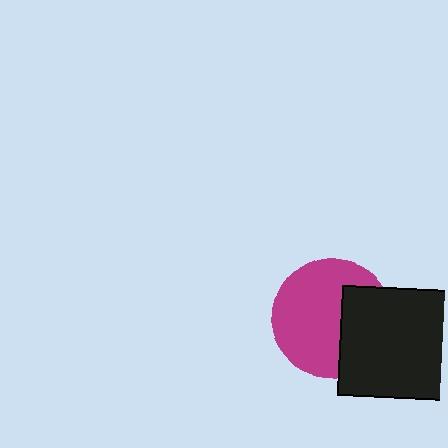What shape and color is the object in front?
The object in front is a black rectangle.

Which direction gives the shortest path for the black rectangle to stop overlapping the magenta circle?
Moving right gives the shortest separation.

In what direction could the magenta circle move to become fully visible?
The magenta circle could move left. That would shift it out from behind the black rectangle entirely.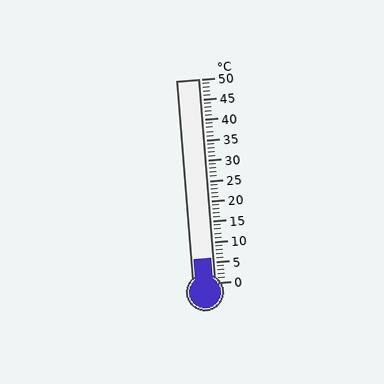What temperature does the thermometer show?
The thermometer shows approximately 6°C.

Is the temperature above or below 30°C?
The temperature is below 30°C.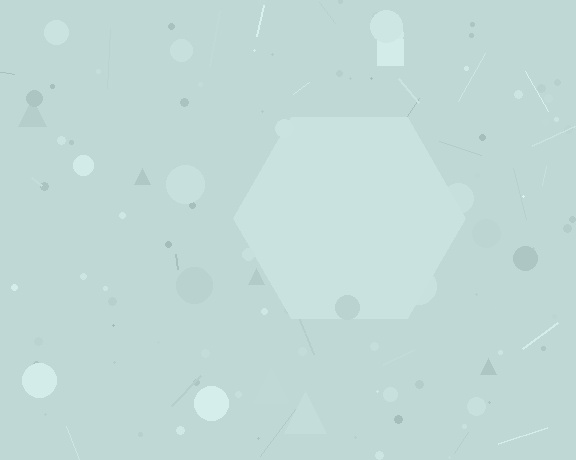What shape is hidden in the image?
A hexagon is hidden in the image.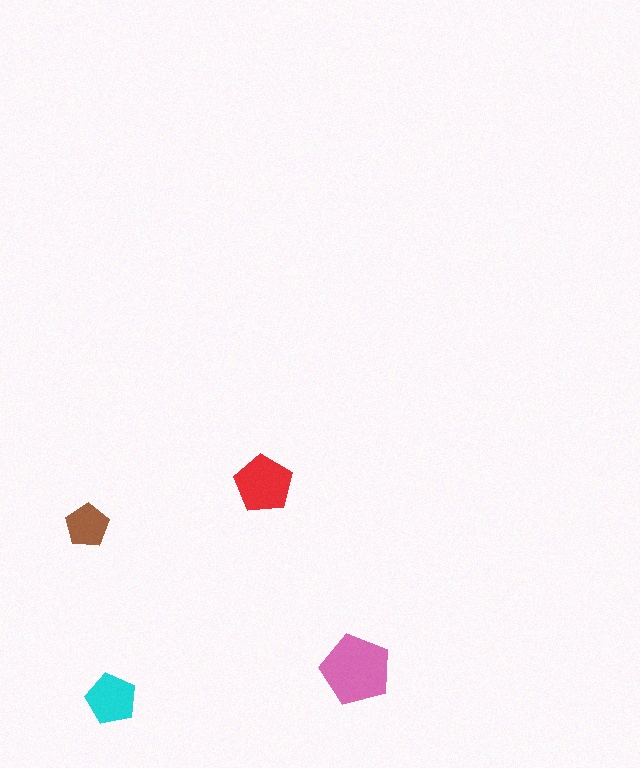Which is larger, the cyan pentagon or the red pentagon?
The red one.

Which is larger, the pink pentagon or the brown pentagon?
The pink one.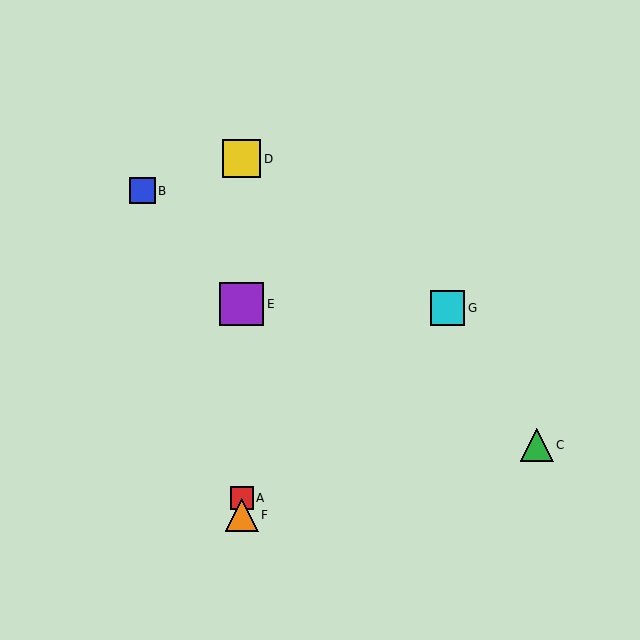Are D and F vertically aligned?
Yes, both are at x≈242.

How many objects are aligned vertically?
4 objects (A, D, E, F) are aligned vertically.